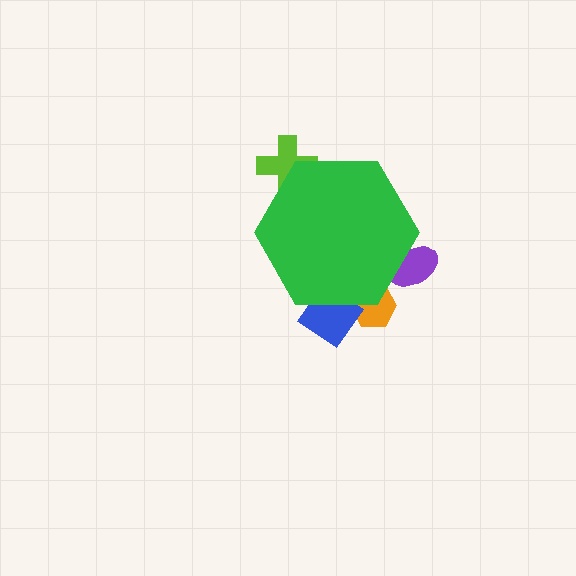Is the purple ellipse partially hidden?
Yes, the purple ellipse is partially hidden behind the green hexagon.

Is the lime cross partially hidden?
Yes, the lime cross is partially hidden behind the green hexagon.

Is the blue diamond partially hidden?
Yes, the blue diamond is partially hidden behind the green hexagon.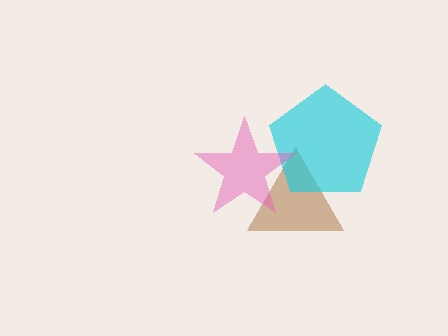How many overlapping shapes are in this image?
There are 3 overlapping shapes in the image.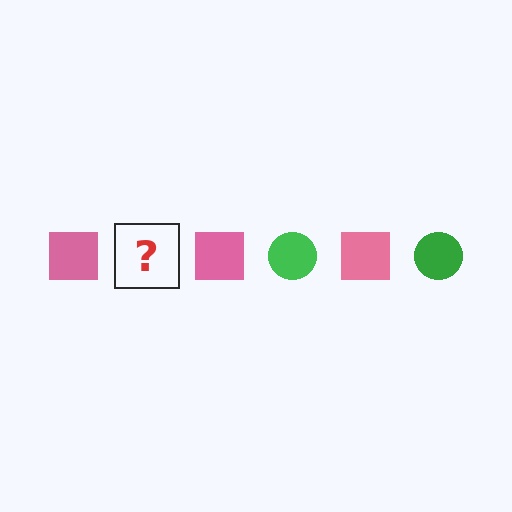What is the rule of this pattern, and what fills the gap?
The rule is that the pattern alternates between pink square and green circle. The gap should be filled with a green circle.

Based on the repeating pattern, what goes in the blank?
The blank should be a green circle.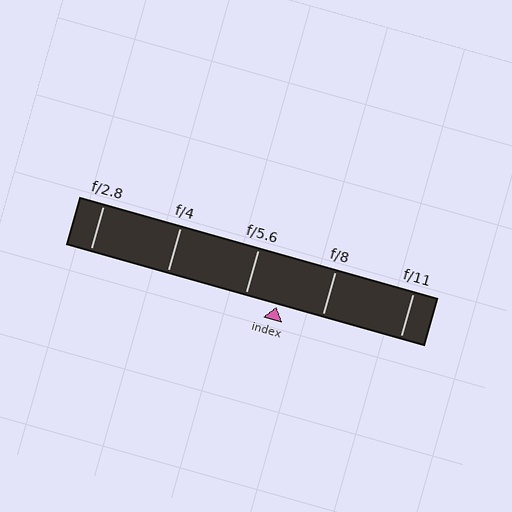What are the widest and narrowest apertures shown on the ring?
The widest aperture shown is f/2.8 and the narrowest is f/11.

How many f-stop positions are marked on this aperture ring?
There are 5 f-stop positions marked.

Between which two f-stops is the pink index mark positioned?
The index mark is between f/5.6 and f/8.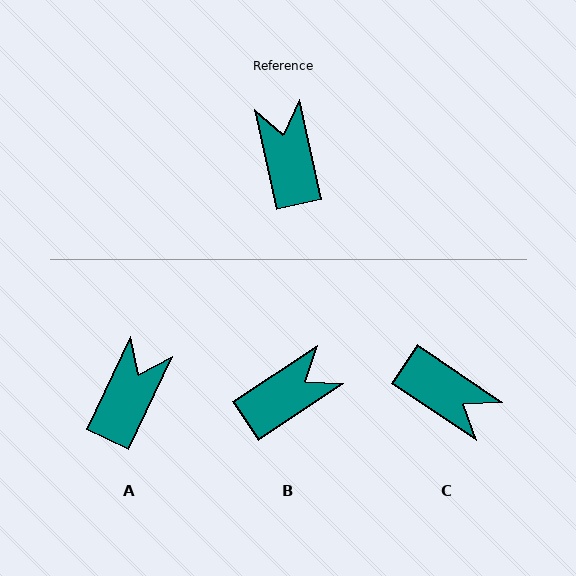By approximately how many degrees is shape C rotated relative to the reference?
Approximately 137 degrees clockwise.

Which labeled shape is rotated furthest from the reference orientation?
C, about 137 degrees away.